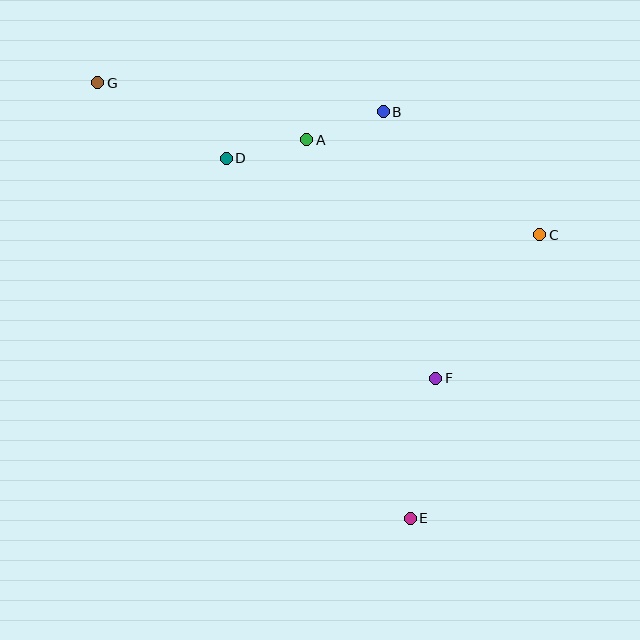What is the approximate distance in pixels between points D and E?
The distance between D and E is approximately 405 pixels.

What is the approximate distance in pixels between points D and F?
The distance between D and F is approximately 304 pixels.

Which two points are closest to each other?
Points A and B are closest to each other.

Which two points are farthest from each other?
Points E and G are farthest from each other.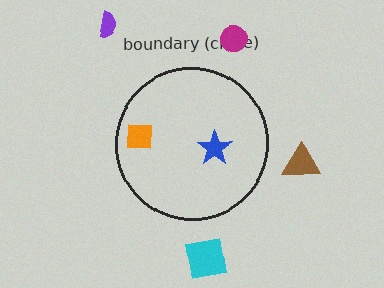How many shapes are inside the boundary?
2 inside, 4 outside.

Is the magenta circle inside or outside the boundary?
Outside.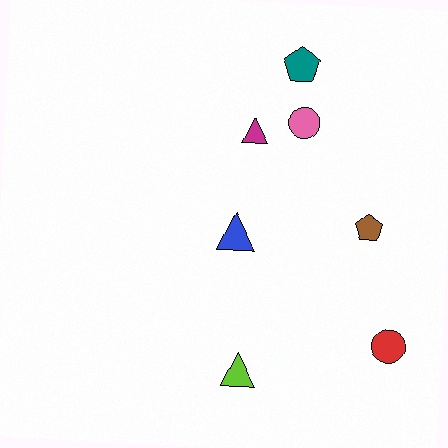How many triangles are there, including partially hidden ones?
There are 3 triangles.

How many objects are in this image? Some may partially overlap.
There are 7 objects.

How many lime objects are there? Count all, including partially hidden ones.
There is 1 lime object.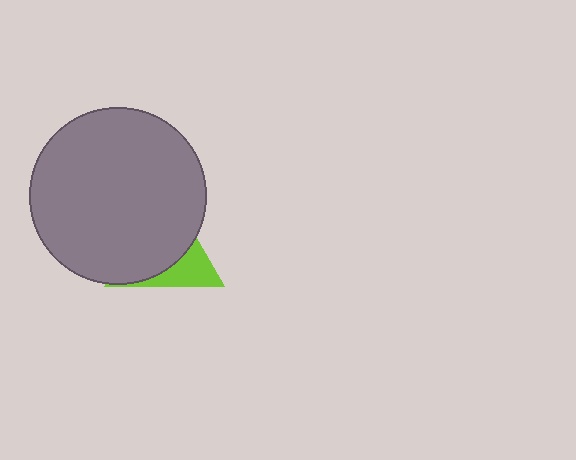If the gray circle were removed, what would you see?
You would see the complete lime triangle.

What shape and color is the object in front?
The object in front is a gray circle.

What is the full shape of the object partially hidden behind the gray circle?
The partially hidden object is a lime triangle.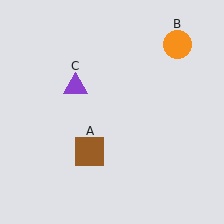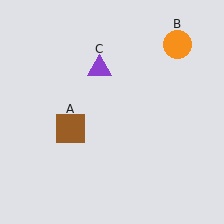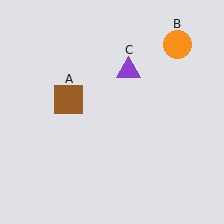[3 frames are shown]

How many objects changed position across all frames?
2 objects changed position: brown square (object A), purple triangle (object C).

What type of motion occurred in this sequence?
The brown square (object A), purple triangle (object C) rotated clockwise around the center of the scene.